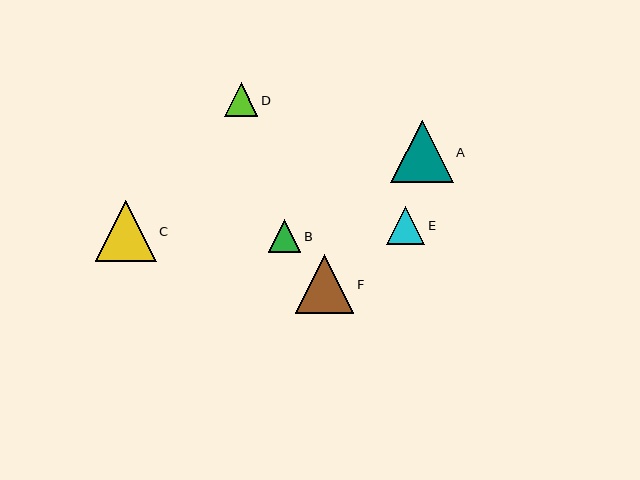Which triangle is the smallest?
Triangle B is the smallest with a size of approximately 33 pixels.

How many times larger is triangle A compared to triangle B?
Triangle A is approximately 1.9 times the size of triangle B.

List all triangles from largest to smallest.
From largest to smallest: A, C, F, E, D, B.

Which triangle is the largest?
Triangle A is the largest with a size of approximately 63 pixels.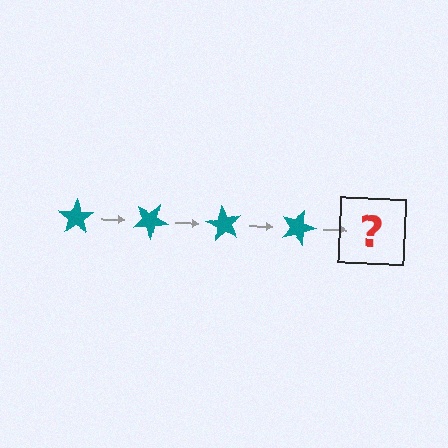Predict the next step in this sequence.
The next step is a teal star rotated 120 degrees.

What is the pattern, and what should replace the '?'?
The pattern is that the star rotates 30 degrees each step. The '?' should be a teal star rotated 120 degrees.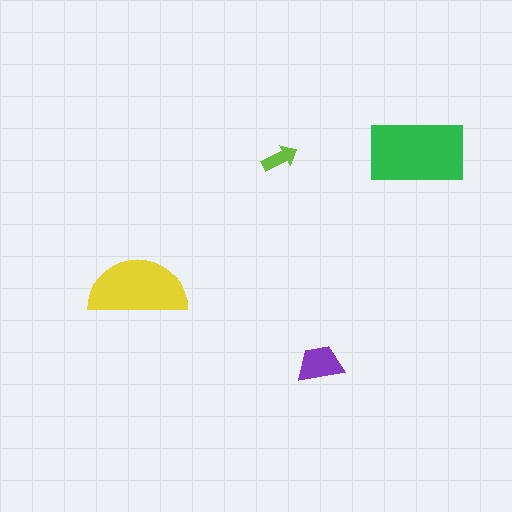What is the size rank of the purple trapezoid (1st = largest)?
3rd.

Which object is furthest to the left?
The yellow semicircle is leftmost.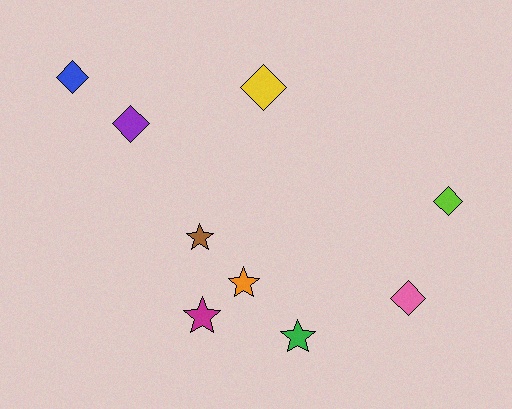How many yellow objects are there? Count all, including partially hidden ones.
There is 1 yellow object.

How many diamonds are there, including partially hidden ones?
There are 5 diamonds.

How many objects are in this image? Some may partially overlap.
There are 9 objects.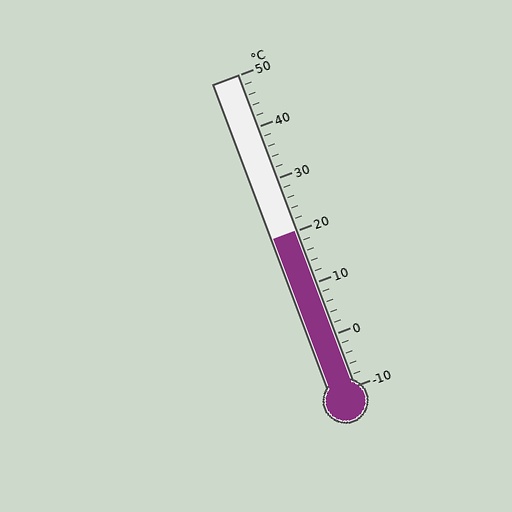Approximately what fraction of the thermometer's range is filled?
The thermometer is filled to approximately 50% of its range.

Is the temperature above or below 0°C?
The temperature is above 0°C.